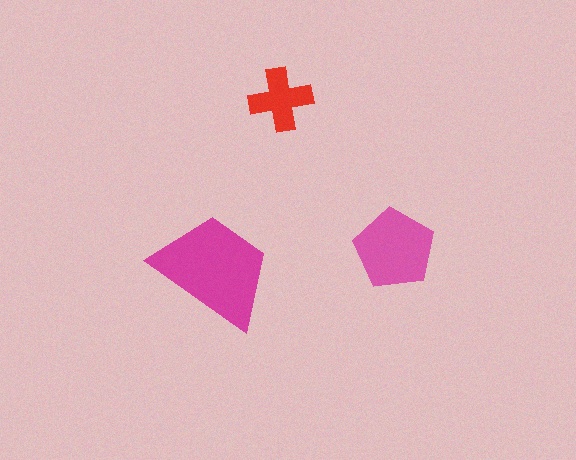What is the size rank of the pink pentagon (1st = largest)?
2nd.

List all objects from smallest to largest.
The red cross, the pink pentagon, the magenta trapezoid.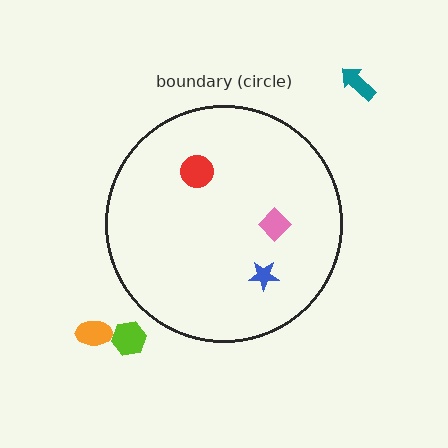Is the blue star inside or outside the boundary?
Inside.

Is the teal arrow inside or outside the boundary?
Outside.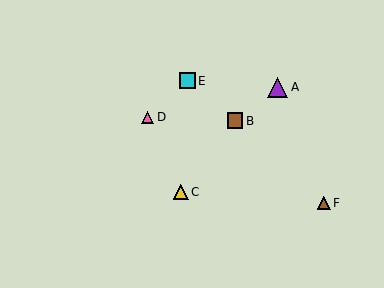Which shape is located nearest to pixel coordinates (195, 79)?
The cyan square (labeled E) at (187, 81) is nearest to that location.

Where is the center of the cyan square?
The center of the cyan square is at (187, 81).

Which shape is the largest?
The purple triangle (labeled A) is the largest.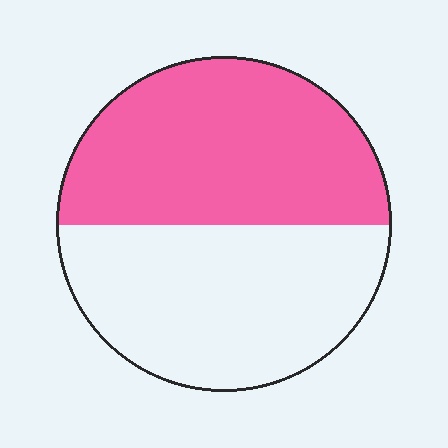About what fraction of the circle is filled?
About one half (1/2).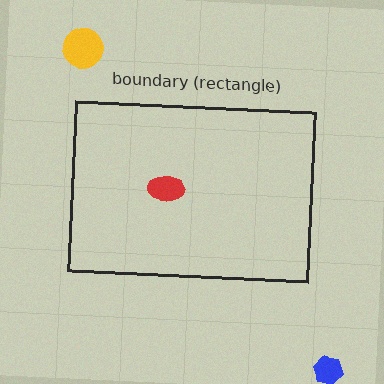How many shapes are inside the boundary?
1 inside, 2 outside.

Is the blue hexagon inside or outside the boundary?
Outside.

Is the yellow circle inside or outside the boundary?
Outside.